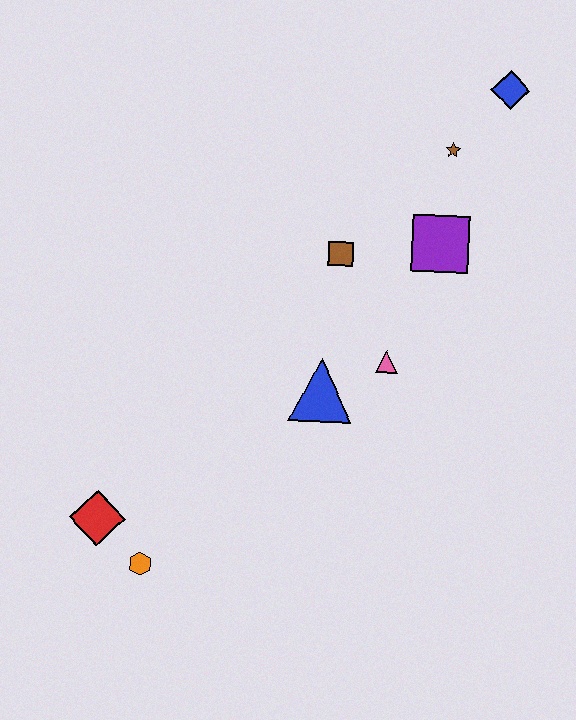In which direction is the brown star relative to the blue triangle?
The brown star is above the blue triangle.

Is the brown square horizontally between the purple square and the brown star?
No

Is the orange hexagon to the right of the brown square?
No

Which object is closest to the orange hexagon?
The red diamond is closest to the orange hexagon.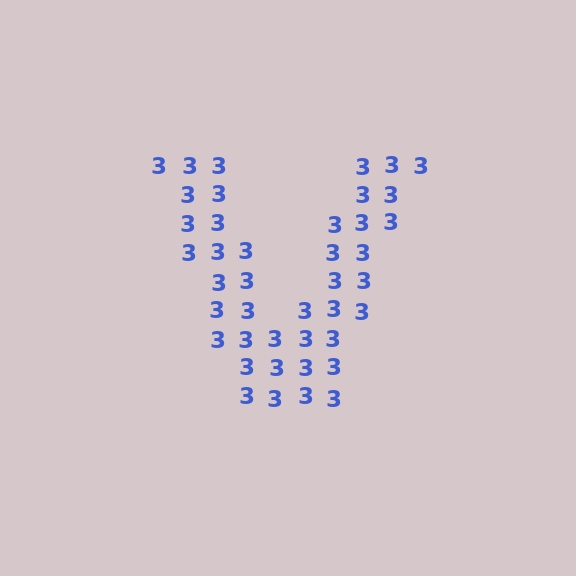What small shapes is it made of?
It is made of small digit 3's.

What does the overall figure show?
The overall figure shows the letter V.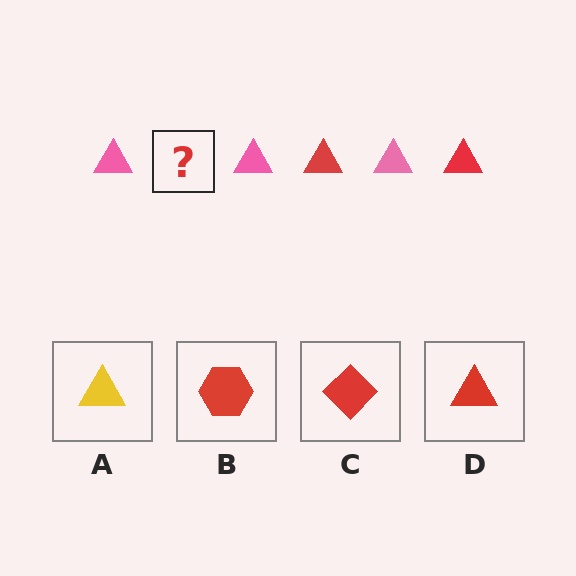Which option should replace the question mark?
Option D.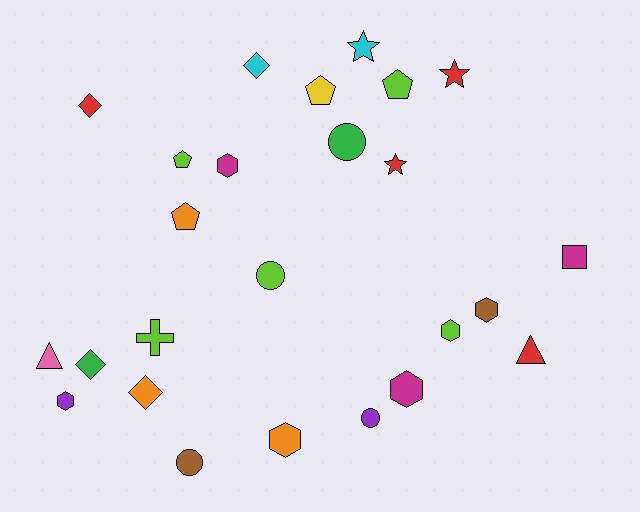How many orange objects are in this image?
There are 3 orange objects.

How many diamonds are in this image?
There are 4 diamonds.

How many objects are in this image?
There are 25 objects.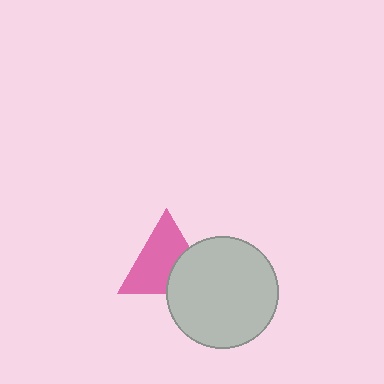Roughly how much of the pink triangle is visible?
Most of it is visible (roughly 67%).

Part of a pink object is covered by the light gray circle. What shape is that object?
It is a triangle.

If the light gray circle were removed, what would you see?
You would see the complete pink triangle.